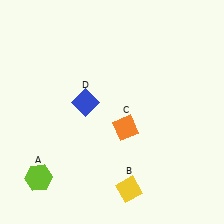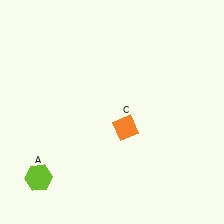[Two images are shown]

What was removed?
The yellow diamond (B), the blue diamond (D) were removed in Image 2.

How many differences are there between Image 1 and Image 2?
There are 2 differences between the two images.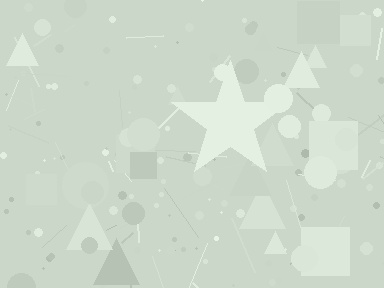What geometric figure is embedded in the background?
A star is embedded in the background.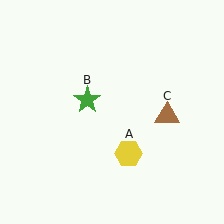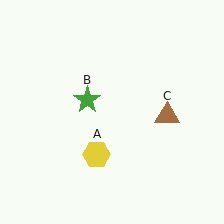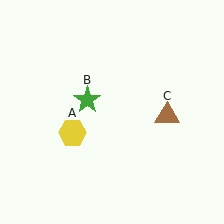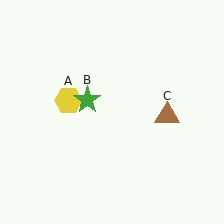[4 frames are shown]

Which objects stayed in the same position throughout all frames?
Green star (object B) and brown triangle (object C) remained stationary.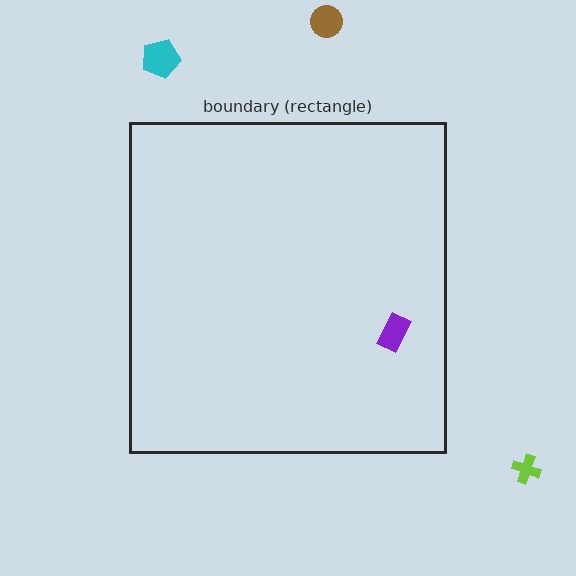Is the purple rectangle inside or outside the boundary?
Inside.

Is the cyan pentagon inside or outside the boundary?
Outside.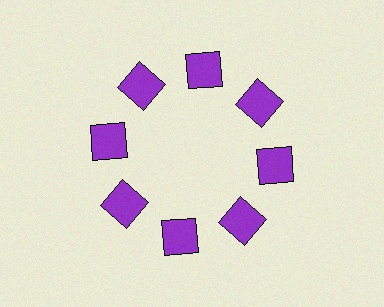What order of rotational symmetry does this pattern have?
This pattern has 8-fold rotational symmetry.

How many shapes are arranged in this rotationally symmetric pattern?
There are 8 shapes, arranged in 8 groups of 1.